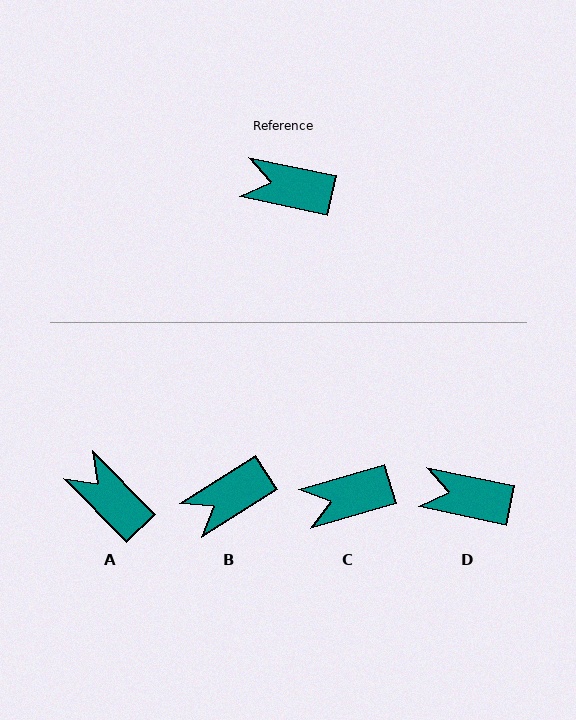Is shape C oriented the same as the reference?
No, it is off by about 28 degrees.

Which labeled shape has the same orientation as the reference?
D.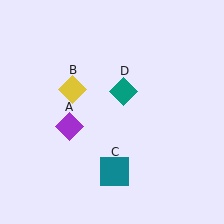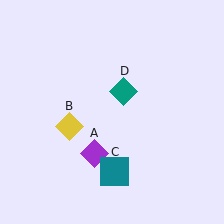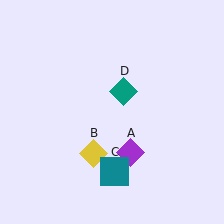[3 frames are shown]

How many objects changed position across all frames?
2 objects changed position: purple diamond (object A), yellow diamond (object B).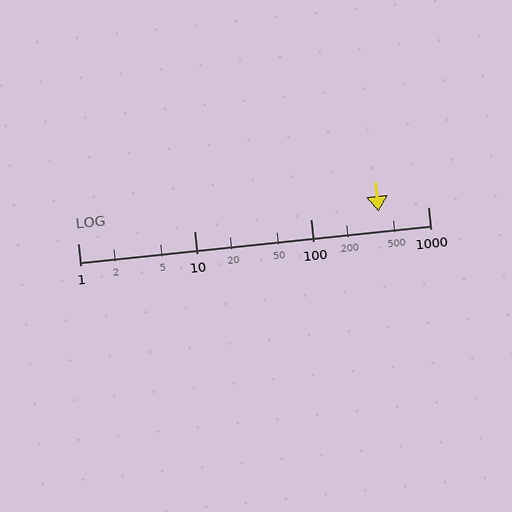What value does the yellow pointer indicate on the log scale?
The pointer indicates approximately 380.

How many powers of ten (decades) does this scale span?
The scale spans 3 decades, from 1 to 1000.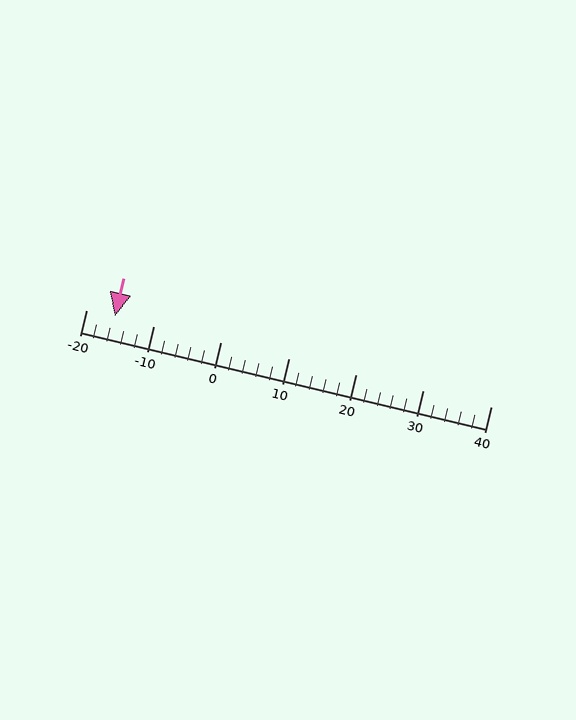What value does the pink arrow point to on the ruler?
The pink arrow points to approximately -16.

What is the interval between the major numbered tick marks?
The major tick marks are spaced 10 units apart.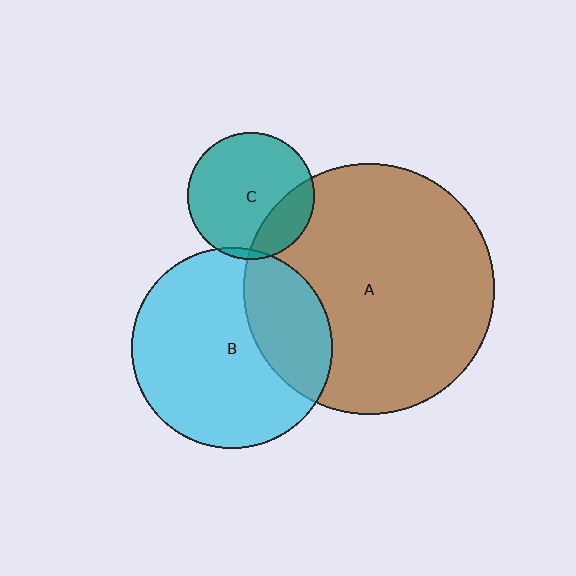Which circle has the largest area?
Circle A (brown).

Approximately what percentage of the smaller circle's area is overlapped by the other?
Approximately 25%.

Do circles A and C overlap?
Yes.